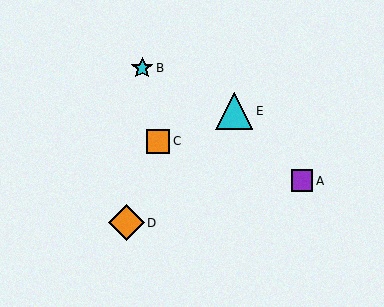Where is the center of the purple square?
The center of the purple square is at (302, 181).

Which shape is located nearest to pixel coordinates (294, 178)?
The purple square (labeled A) at (302, 181) is nearest to that location.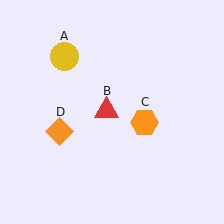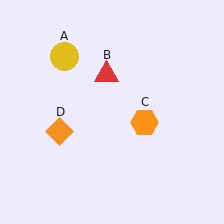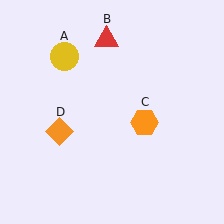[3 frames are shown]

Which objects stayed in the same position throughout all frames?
Yellow circle (object A) and orange hexagon (object C) and orange diamond (object D) remained stationary.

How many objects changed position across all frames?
1 object changed position: red triangle (object B).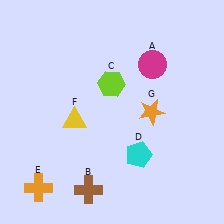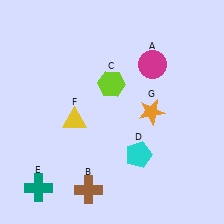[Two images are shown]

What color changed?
The cross (E) changed from orange in Image 1 to teal in Image 2.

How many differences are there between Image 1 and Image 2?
There is 1 difference between the two images.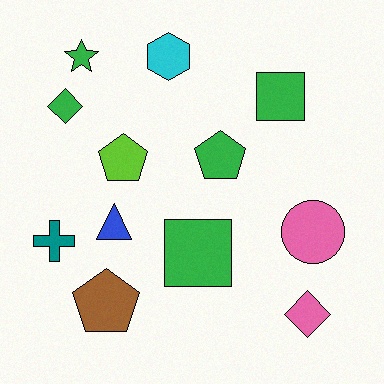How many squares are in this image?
There are 2 squares.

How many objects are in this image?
There are 12 objects.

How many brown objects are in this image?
There is 1 brown object.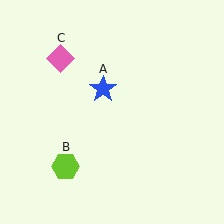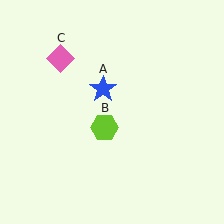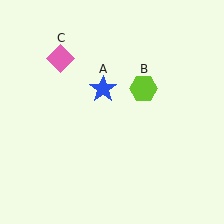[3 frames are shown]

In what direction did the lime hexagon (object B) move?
The lime hexagon (object B) moved up and to the right.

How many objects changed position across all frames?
1 object changed position: lime hexagon (object B).